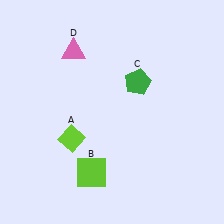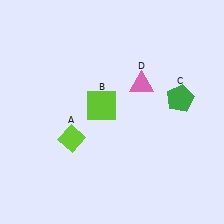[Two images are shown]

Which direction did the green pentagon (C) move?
The green pentagon (C) moved right.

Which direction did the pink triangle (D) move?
The pink triangle (D) moved right.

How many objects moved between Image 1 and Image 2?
3 objects moved between the two images.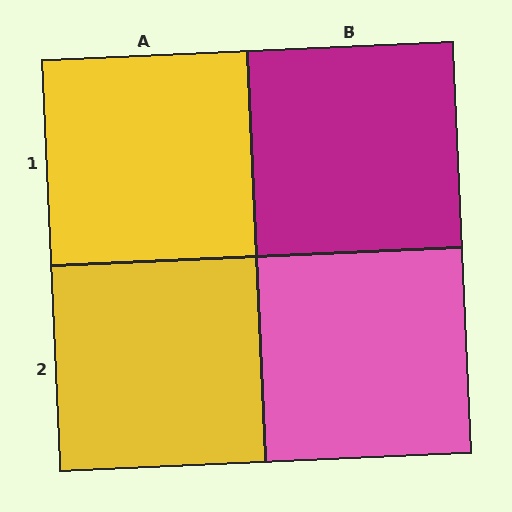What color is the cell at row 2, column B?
Pink.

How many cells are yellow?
2 cells are yellow.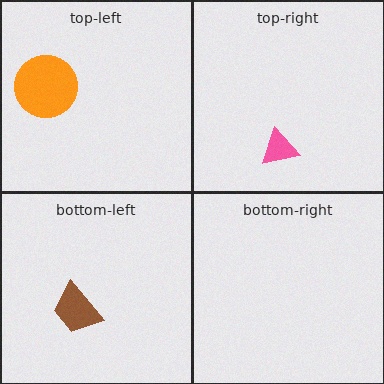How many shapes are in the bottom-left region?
1.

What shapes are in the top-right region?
The pink triangle.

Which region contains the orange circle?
The top-left region.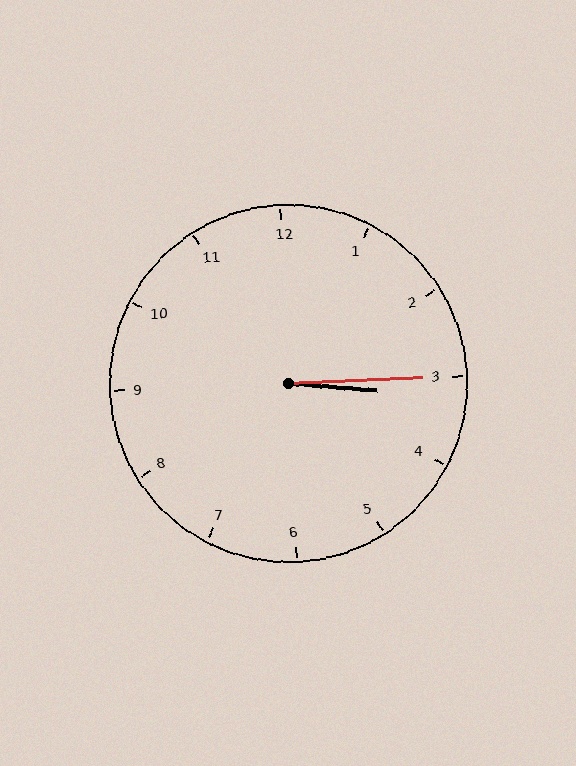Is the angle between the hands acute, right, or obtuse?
It is acute.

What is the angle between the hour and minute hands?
Approximately 8 degrees.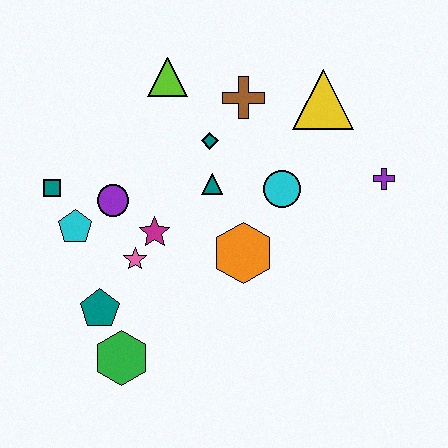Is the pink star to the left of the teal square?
No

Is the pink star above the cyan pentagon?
No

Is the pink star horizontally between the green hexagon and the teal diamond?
Yes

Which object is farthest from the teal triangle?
The green hexagon is farthest from the teal triangle.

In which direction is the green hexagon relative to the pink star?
The green hexagon is below the pink star.